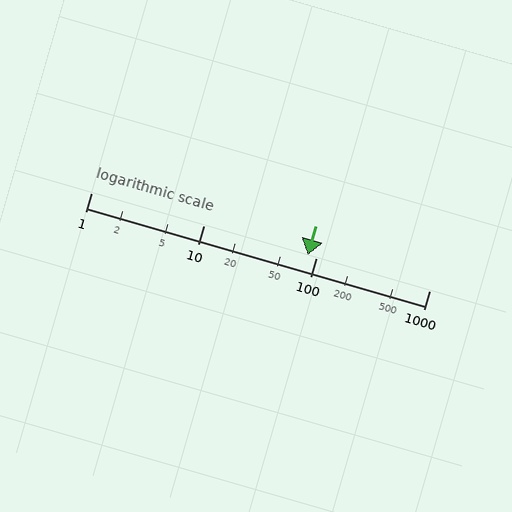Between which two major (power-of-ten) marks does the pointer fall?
The pointer is between 10 and 100.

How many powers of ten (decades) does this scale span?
The scale spans 3 decades, from 1 to 1000.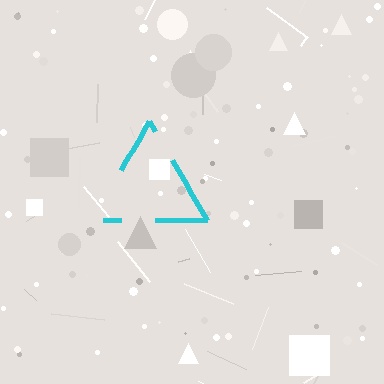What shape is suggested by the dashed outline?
The dashed outline suggests a triangle.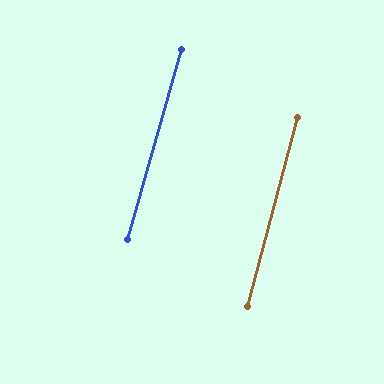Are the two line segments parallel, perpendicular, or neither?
Parallel — their directions differ by only 1.2°.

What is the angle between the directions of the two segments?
Approximately 1 degree.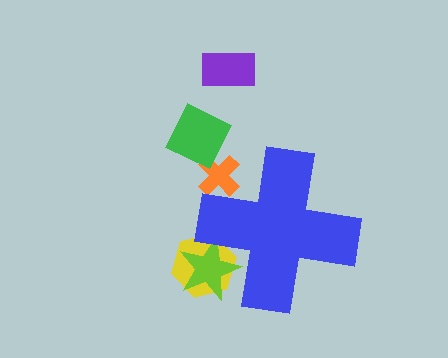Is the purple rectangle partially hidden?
No, the purple rectangle is fully visible.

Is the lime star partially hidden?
Yes, the lime star is partially hidden behind the blue cross.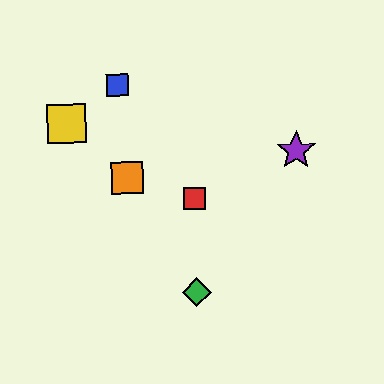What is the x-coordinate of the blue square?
The blue square is at x≈117.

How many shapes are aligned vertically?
2 shapes (the red square, the green diamond) are aligned vertically.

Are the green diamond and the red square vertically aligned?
Yes, both are at x≈197.